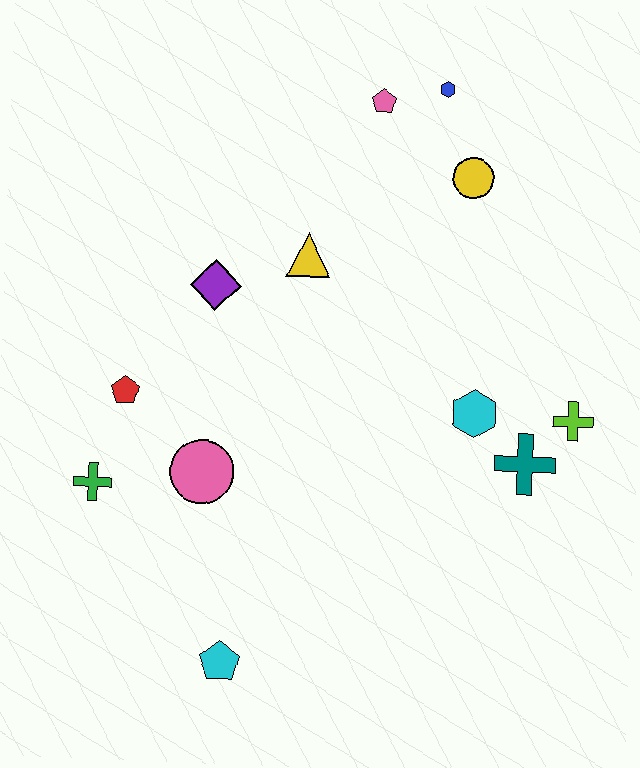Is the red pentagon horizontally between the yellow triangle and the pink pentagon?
No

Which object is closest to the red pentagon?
The green cross is closest to the red pentagon.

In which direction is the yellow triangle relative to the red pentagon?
The yellow triangle is to the right of the red pentagon.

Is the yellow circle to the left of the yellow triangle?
No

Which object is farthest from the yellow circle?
The cyan pentagon is farthest from the yellow circle.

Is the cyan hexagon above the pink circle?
Yes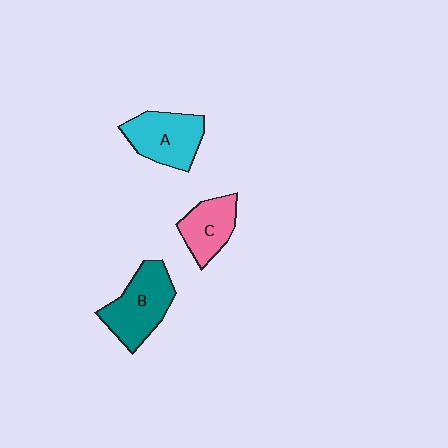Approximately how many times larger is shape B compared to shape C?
Approximately 1.4 times.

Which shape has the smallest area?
Shape C (pink).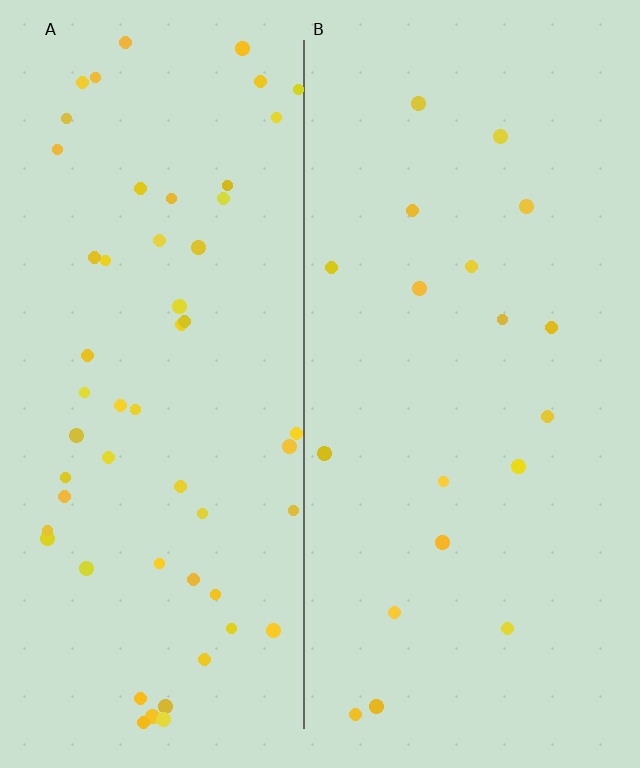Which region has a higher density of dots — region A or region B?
A (the left).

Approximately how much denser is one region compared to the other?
Approximately 2.9× — region A over region B.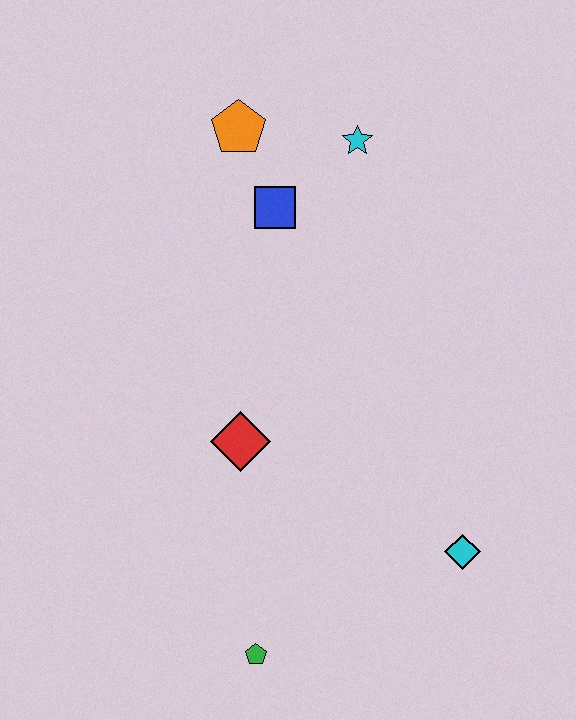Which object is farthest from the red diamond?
The cyan star is farthest from the red diamond.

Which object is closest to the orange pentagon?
The blue square is closest to the orange pentagon.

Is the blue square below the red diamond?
No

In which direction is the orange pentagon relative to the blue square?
The orange pentagon is above the blue square.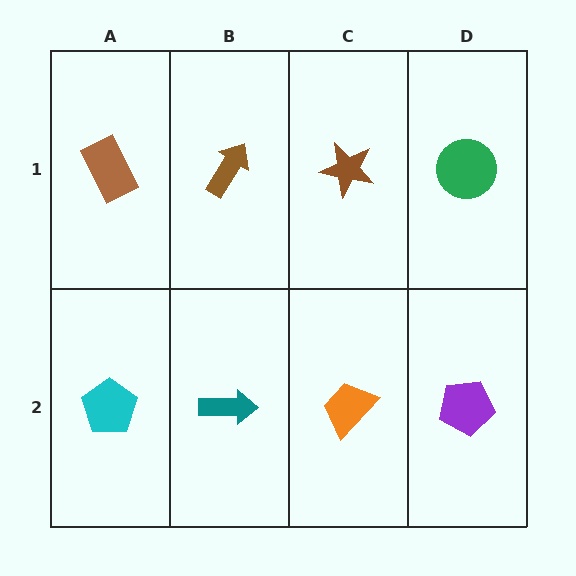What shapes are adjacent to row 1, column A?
A cyan pentagon (row 2, column A), a brown arrow (row 1, column B).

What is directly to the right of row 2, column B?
An orange trapezoid.